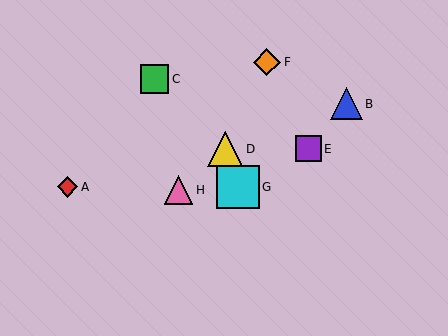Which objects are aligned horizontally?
Objects D, E are aligned horizontally.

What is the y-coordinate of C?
Object C is at y≈79.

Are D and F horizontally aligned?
No, D is at y≈149 and F is at y≈62.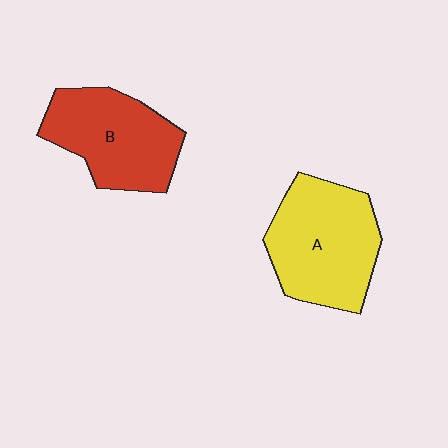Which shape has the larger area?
Shape A (yellow).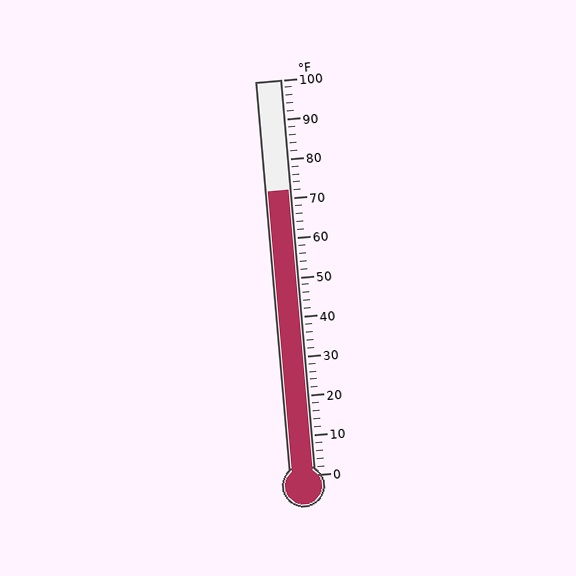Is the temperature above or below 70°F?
The temperature is above 70°F.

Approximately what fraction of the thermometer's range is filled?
The thermometer is filled to approximately 70% of its range.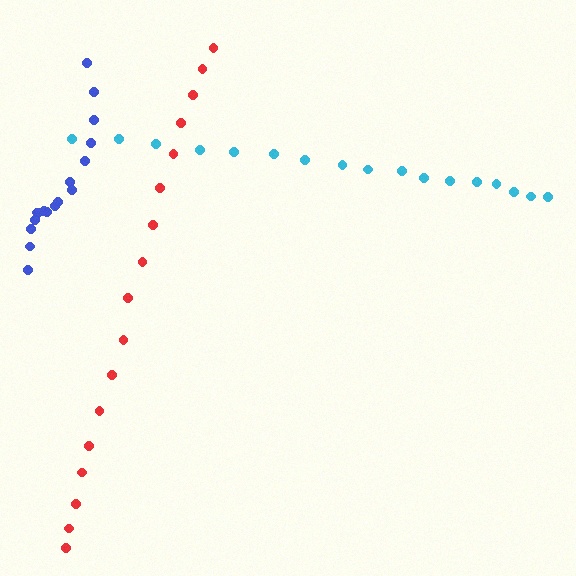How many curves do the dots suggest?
There are 3 distinct paths.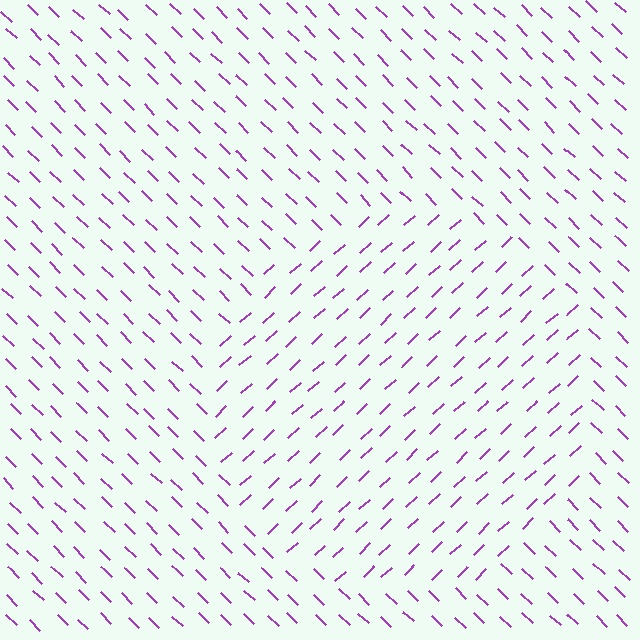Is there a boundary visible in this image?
Yes, there is a texture boundary formed by a change in line orientation.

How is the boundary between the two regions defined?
The boundary is defined purely by a change in line orientation (approximately 87 degrees difference). All lines are the same color and thickness.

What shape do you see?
I see a circle.